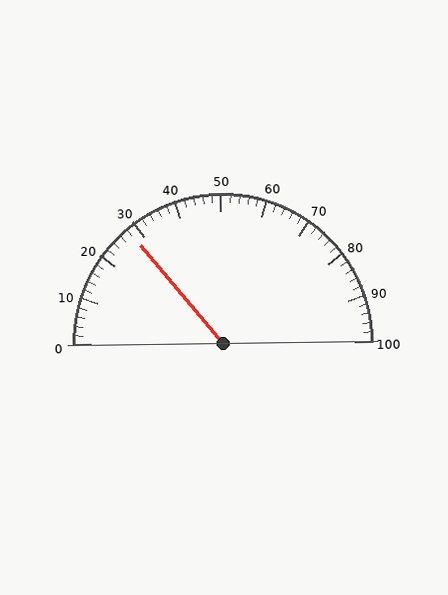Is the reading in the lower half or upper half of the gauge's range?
The reading is in the lower half of the range (0 to 100).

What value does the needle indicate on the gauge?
The needle indicates approximately 28.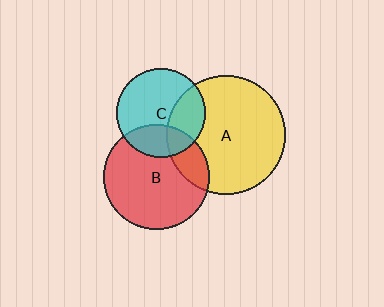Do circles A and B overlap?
Yes.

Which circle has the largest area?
Circle A (yellow).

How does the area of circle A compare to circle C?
Approximately 1.8 times.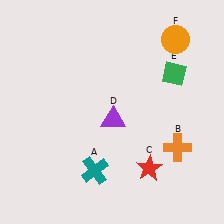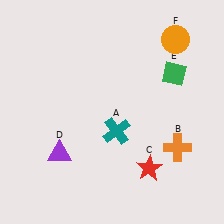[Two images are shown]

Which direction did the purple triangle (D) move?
The purple triangle (D) moved left.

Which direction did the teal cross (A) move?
The teal cross (A) moved up.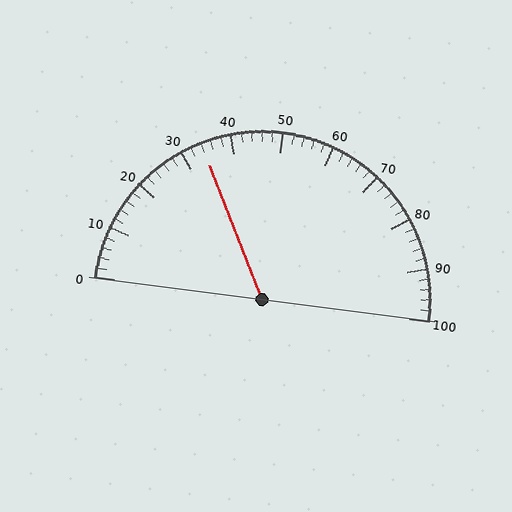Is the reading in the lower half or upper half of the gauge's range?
The reading is in the lower half of the range (0 to 100).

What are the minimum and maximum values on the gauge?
The gauge ranges from 0 to 100.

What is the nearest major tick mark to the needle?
The nearest major tick mark is 30.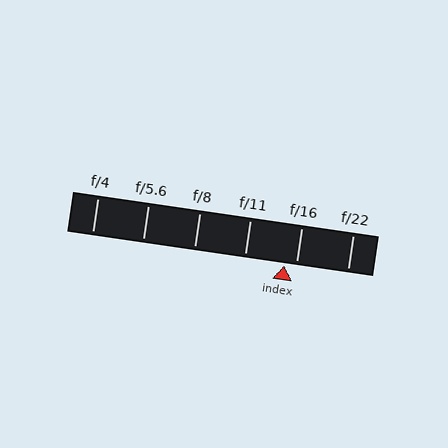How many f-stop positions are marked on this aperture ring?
There are 6 f-stop positions marked.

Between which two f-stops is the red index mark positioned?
The index mark is between f/11 and f/16.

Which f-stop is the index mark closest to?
The index mark is closest to f/16.